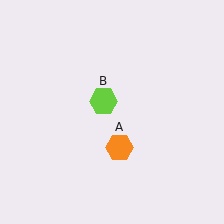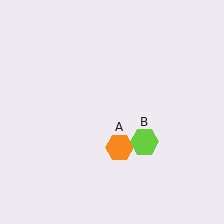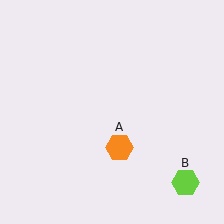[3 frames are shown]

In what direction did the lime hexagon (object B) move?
The lime hexagon (object B) moved down and to the right.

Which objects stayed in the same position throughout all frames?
Orange hexagon (object A) remained stationary.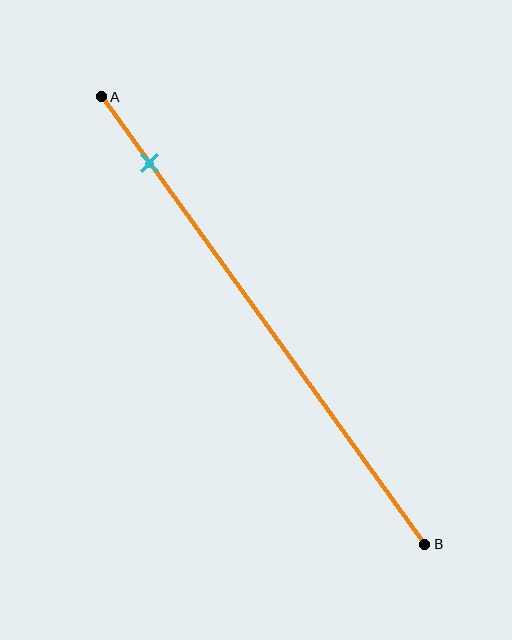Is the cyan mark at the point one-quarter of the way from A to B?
No, the mark is at about 15% from A, not at the 25% one-quarter point.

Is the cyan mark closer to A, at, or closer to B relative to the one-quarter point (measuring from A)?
The cyan mark is closer to point A than the one-quarter point of segment AB.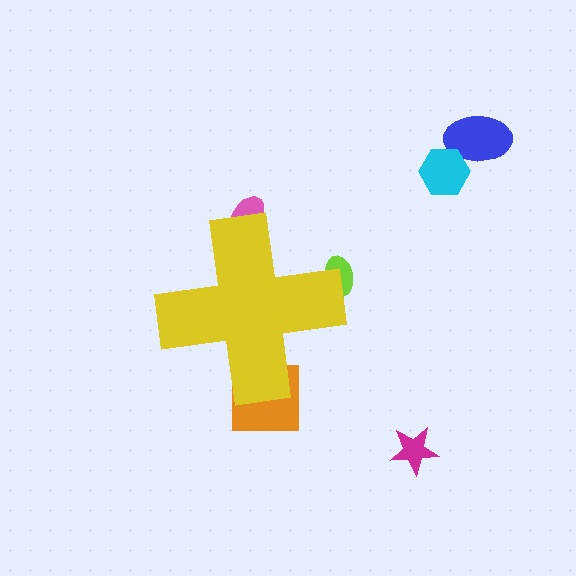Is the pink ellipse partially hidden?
Yes, the pink ellipse is partially hidden behind the yellow cross.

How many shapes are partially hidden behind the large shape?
3 shapes are partially hidden.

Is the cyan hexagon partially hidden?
No, the cyan hexagon is fully visible.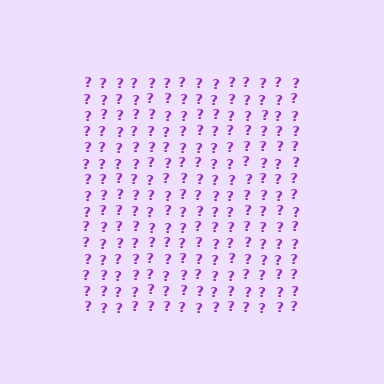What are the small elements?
The small elements are question marks.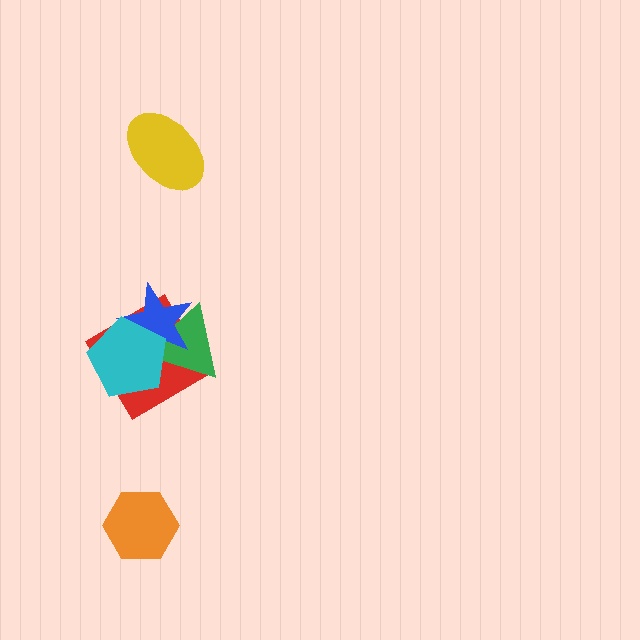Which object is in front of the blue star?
The cyan pentagon is in front of the blue star.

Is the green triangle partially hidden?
Yes, it is partially covered by another shape.